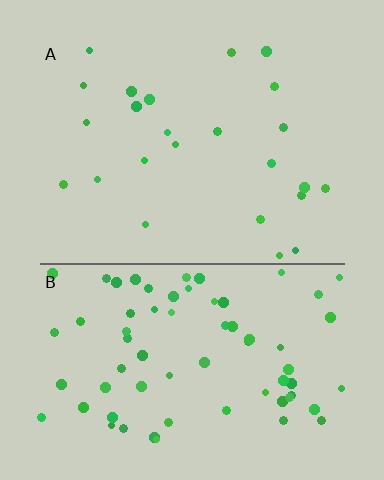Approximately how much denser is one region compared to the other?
Approximately 2.9× — region B over region A.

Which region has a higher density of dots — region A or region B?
B (the bottom).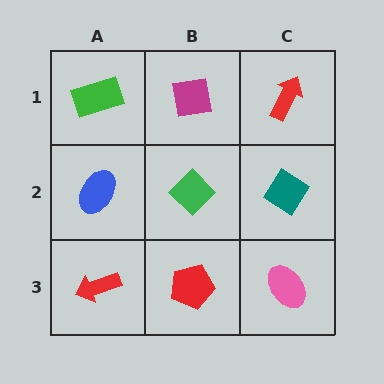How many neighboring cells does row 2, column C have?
3.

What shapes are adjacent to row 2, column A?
A green rectangle (row 1, column A), a red arrow (row 3, column A), a green diamond (row 2, column B).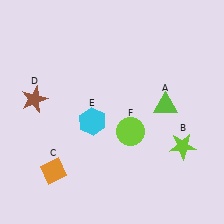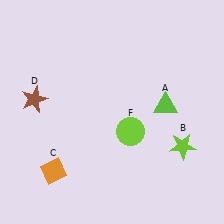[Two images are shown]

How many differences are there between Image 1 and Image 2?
There is 1 difference between the two images.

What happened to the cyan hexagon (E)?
The cyan hexagon (E) was removed in Image 2. It was in the bottom-left area of Image 1.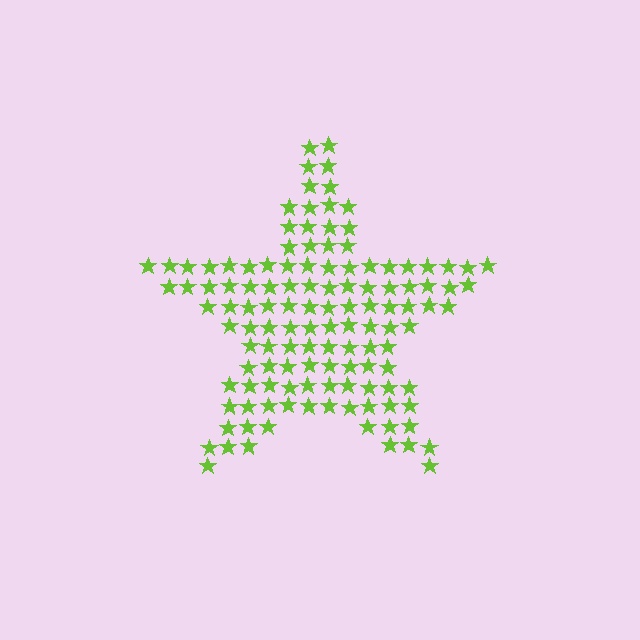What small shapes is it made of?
It is made of small stars.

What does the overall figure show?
The overall figure shows a star.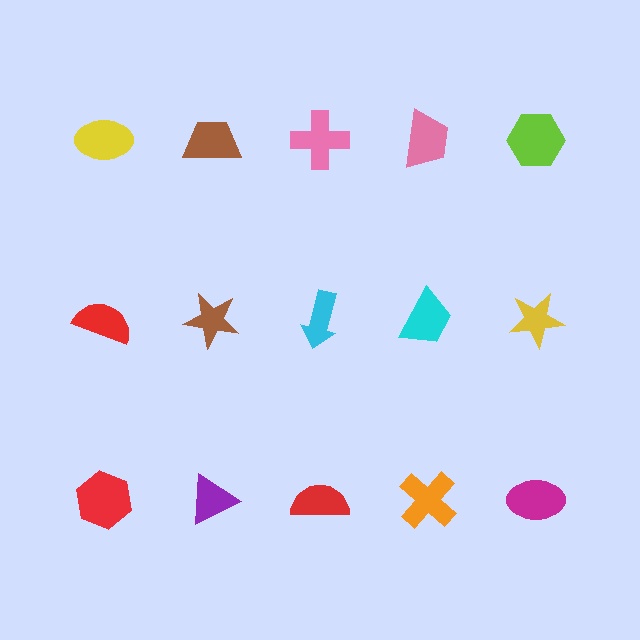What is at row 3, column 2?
A purple triangle.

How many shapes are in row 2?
5 shapes.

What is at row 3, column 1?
A red hexagon.